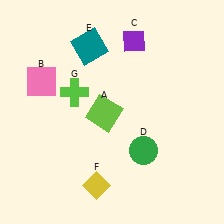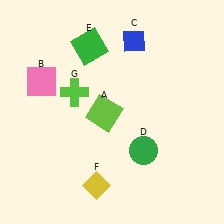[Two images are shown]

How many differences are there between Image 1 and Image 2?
There are 2 differences between the two images.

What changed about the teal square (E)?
In Image 1, E is teal. In Image 2, it changed to green.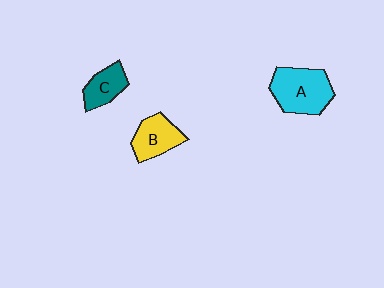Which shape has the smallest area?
Shape C (teal).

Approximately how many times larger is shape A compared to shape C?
Approximately 1.8 times.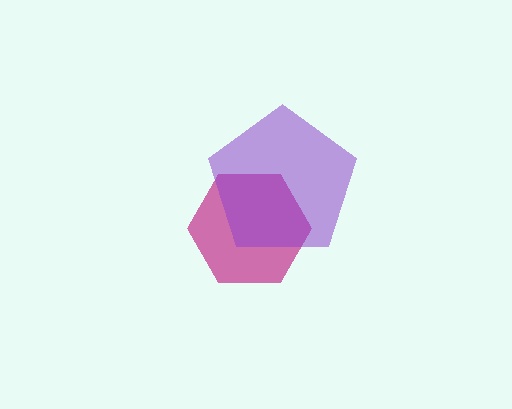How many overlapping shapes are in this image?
There are 2 overlapping shapes in the image.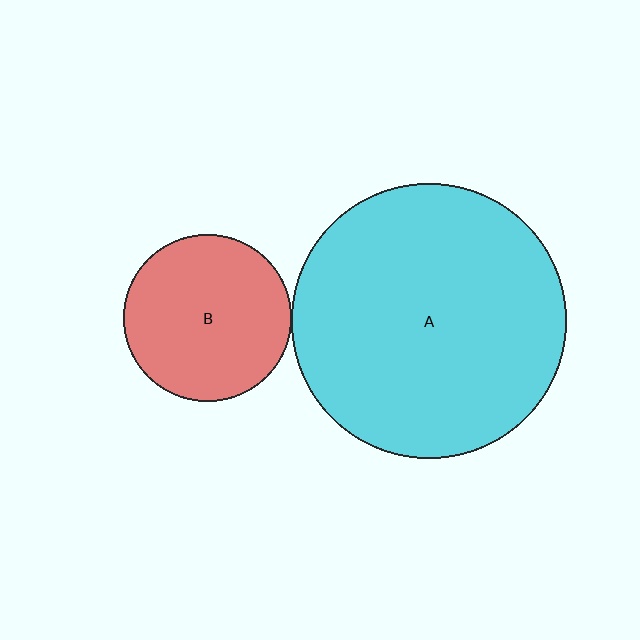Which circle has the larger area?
Circle A (cyan).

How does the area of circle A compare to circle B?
Approximately 2.7 times.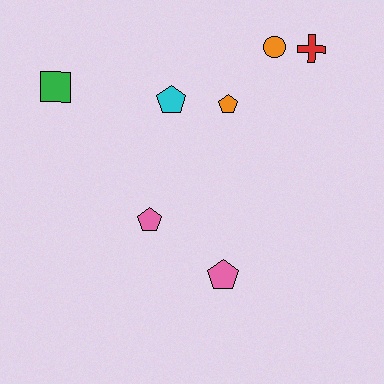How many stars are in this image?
There are no stars.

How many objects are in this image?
There are 7 objects.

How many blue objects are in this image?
There are no blue objects.